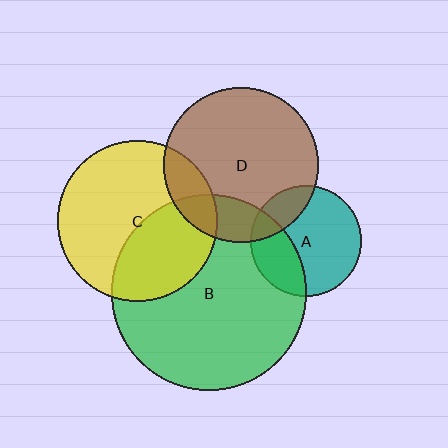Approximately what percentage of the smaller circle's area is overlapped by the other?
Approximately 40%.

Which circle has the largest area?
Circle B (green).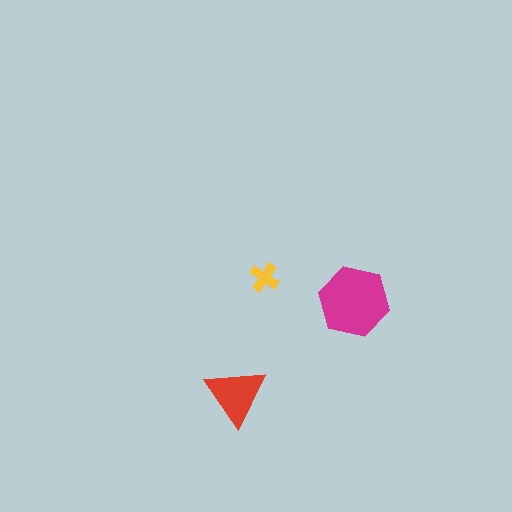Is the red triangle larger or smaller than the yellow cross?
Larger.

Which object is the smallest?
The yellow cross.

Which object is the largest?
The magenta hexagon.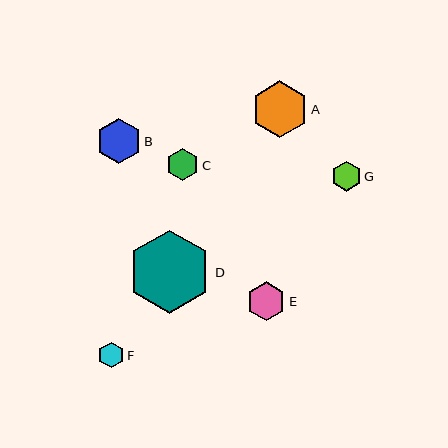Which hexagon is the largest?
Hexagon D is the largest with a size of approximately 84 pixels.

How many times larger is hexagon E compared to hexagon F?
Hexagon E is approximately 1.5 times the size of hexagon F.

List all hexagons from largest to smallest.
From largest to smallest: D, A, B, E, C, G, F.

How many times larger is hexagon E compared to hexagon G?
Hexagon E is approximately 1.3 times the size of hexagon G.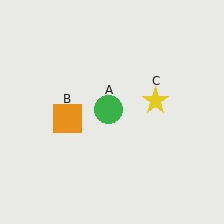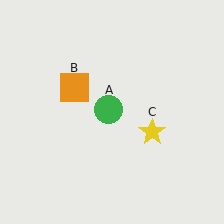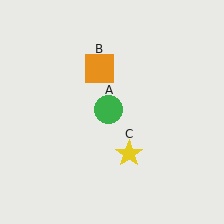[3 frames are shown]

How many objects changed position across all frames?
2 objects changed position: orange square (object B), yellow star (object C).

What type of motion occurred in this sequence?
The orange square (object B), yellow star (object C) rotated clockwise around the center of the scene.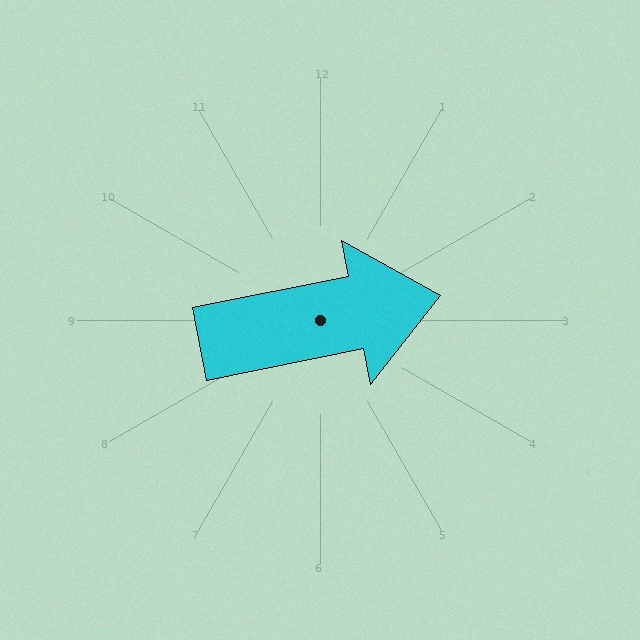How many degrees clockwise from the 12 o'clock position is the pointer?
Approximately 79 degrees.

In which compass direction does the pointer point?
East.